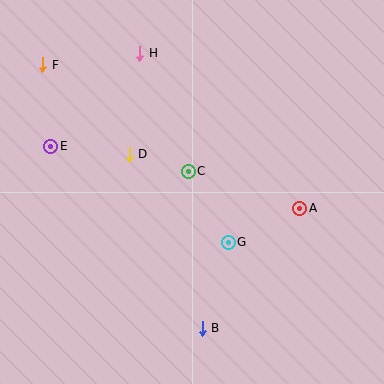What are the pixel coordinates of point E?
Point E is at (51, 146).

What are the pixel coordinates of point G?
Point G is at (228, 242).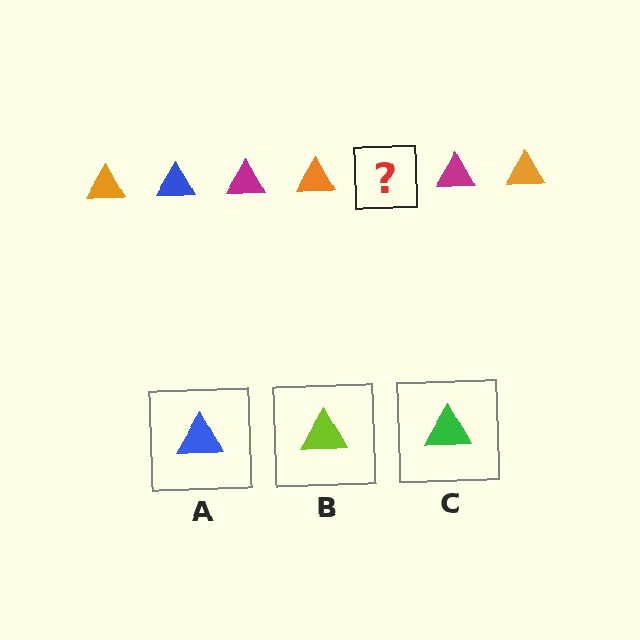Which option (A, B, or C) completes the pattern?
A.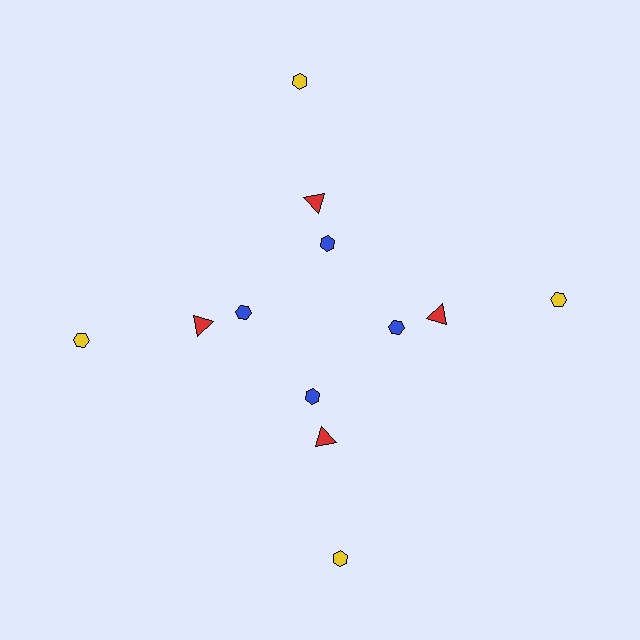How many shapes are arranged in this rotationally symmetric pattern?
There are 12 shapes, arranged in 4 groups of 3.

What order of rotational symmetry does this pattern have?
This pattern has 4-fold rotational symmetry.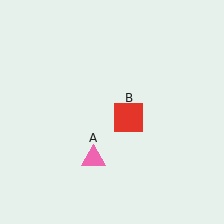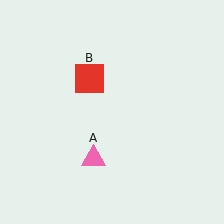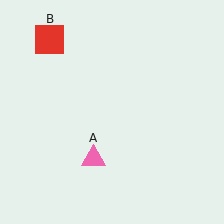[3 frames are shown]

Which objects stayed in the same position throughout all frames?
Pink triangle (object A) remained stationary.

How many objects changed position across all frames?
1 object changed position: red square (object B).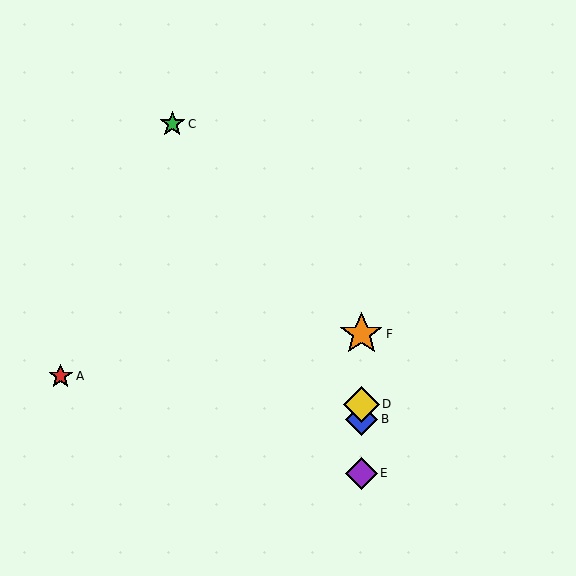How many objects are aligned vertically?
4 objects (B, D, E, F) are aligned vertically.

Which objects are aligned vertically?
Objects B, D, E, F are aligned vertically.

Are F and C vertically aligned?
No, F is at x≈361 and C is at x≈172.